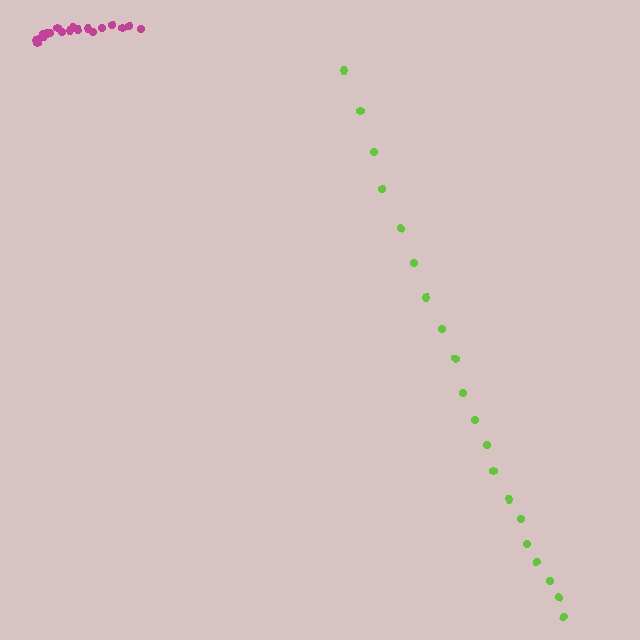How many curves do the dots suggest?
There are 2 distinct paths.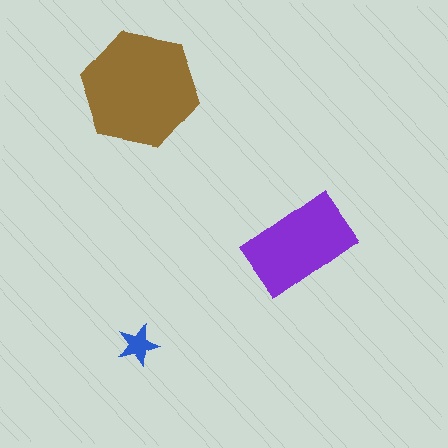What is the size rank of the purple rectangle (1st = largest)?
2nd.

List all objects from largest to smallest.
The brown hexagon, the purple rectangle, the blue star.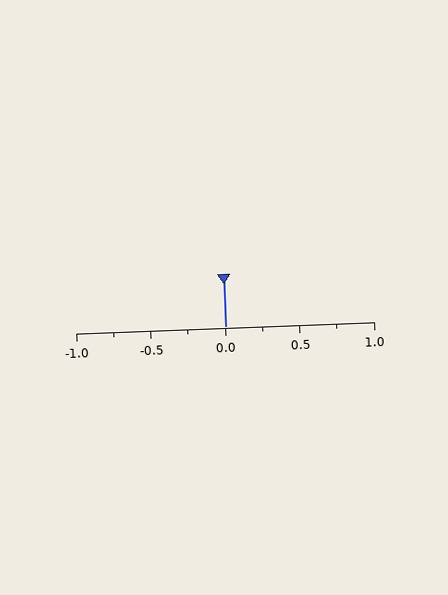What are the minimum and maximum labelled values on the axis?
The axis runs from -1.0 to 1.0.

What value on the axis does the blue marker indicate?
The marker indicates approximately 0.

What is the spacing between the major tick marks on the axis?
The major ticks are spaced 0.5 apart.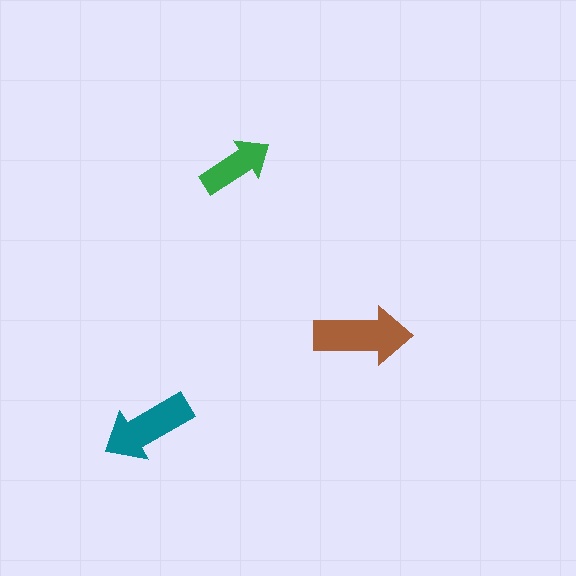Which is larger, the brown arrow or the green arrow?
The brown one.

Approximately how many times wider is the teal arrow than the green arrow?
About 1.5 times wider.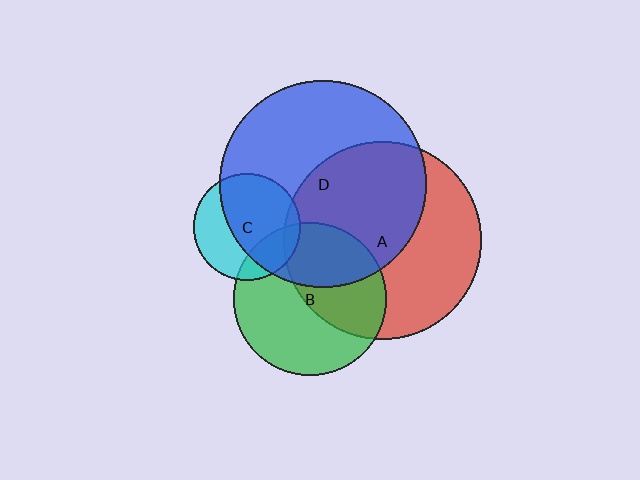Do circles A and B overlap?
Yes.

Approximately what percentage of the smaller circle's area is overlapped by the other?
Approximately 45%.